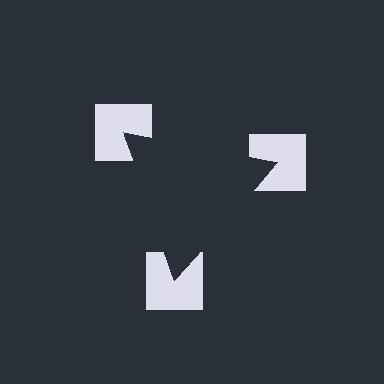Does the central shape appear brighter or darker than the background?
It typically appears slightly darker than the background, even though no actual brightness change is drawn.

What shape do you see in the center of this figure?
An illusory triangle — its edges are inferred from the aligned wedge cuts in the notched squares, not physically drawn.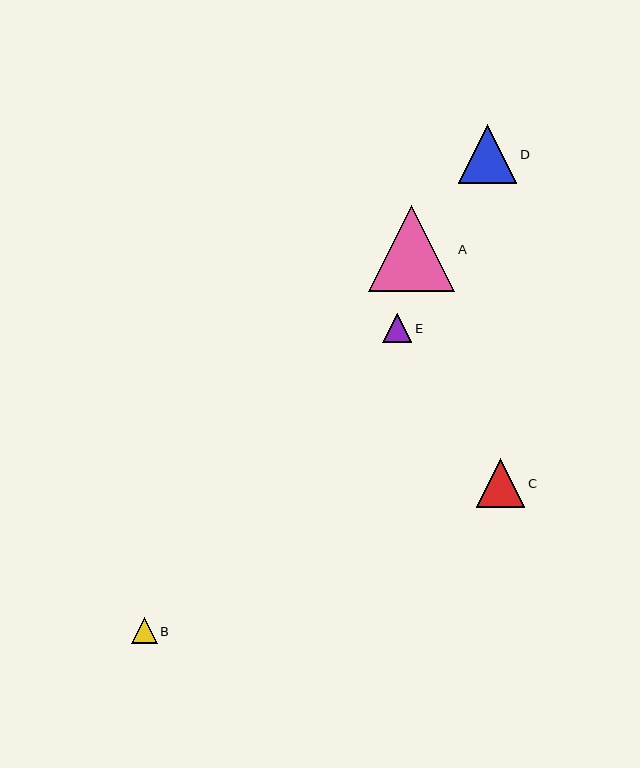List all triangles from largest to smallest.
From largest to smallest: A, D, C, E, B.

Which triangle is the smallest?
Triangle B is the smallest with a size of approximately 26 pixels.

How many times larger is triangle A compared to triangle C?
Triangle A is approximately 1.8 times the size of triangle C.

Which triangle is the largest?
Triangle A is the largest with a size of approximately 86 pixels.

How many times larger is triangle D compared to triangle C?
Triangle D is approximately 1.2 times the size of triangle C.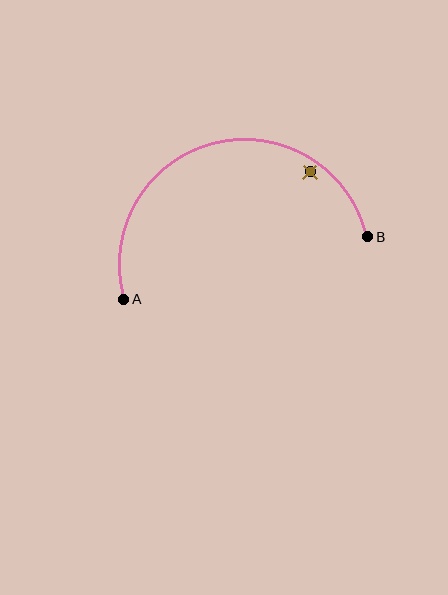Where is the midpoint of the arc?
The arc midpoint is the point on the curve farthest from the straight line joining A and B. It sits above that line.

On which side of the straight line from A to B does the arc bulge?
The arc bulges above the straight line connecting A and B.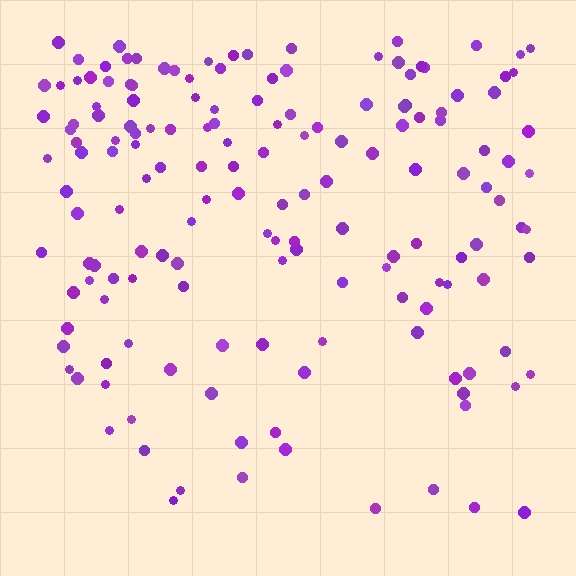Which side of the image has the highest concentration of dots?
The top.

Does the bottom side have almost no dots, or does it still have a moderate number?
Still a moderate number, just noticeably fewer than the top.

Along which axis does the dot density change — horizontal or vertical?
Vertical.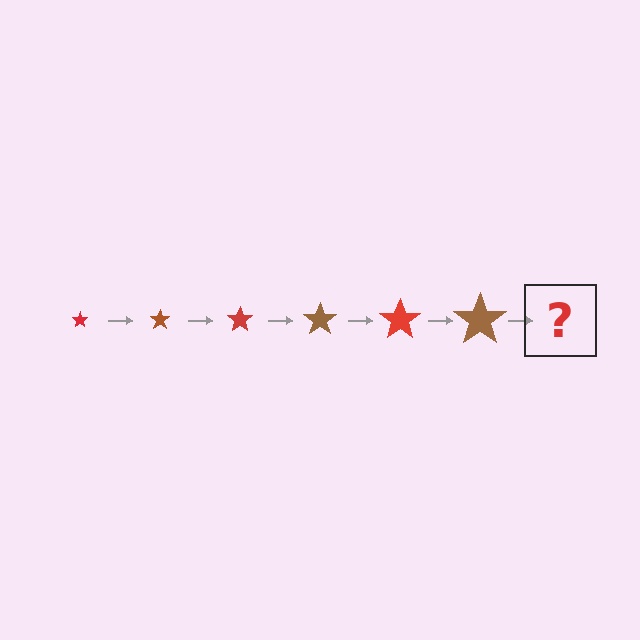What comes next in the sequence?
The next element should be a red star, larger than the previous one.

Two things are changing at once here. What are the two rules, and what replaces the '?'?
The two rules are that the star grows larger each step and the color cycles through red and brown. The '?' should be a red star, larger than the previous one.